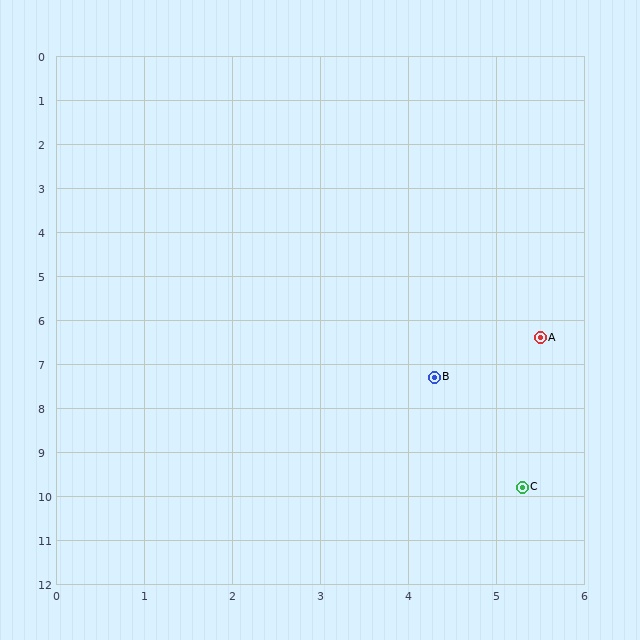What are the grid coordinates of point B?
Point B is at approximately (4.3, 7.3).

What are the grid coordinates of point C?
Point C is at approximately (5.3, 9.8).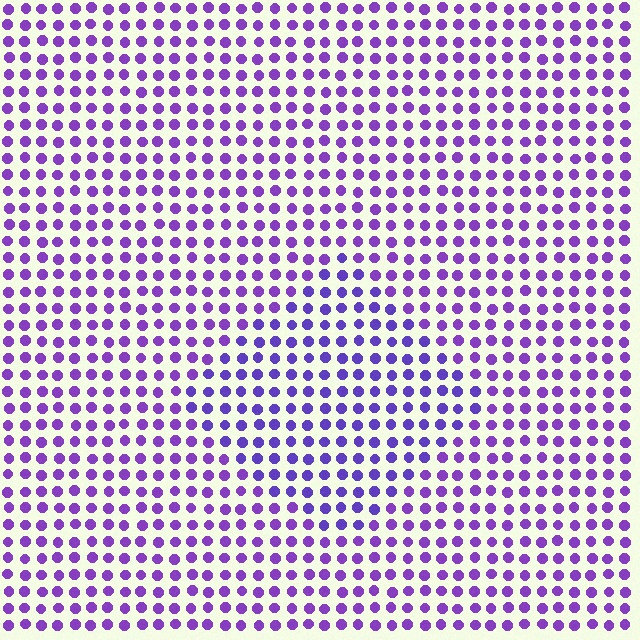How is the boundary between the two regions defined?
The boundary is defined purely by a slight shift in hue (about 18 degrees). Spacing, size, and orientation are identical on both sides.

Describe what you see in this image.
The image is filled with small purple elements in a uniform arrangement. A diamond-shaped region is visible where the elements are tinted to a slightly different hue, forming a subtle color boundary.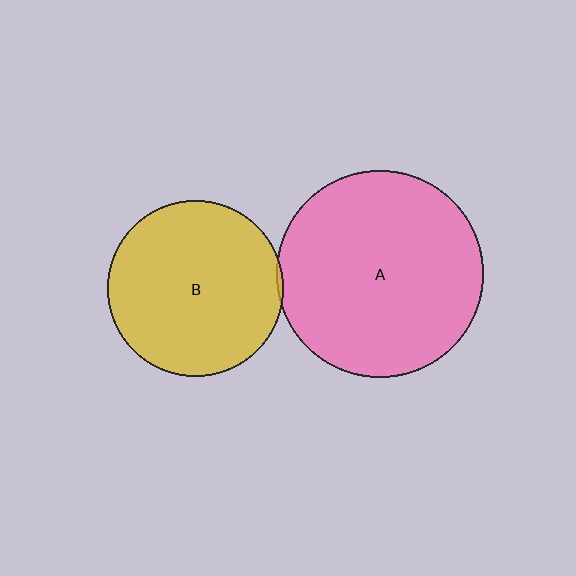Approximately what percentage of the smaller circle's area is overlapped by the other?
Approximately 5%.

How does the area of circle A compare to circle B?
Approximately 1.4 times.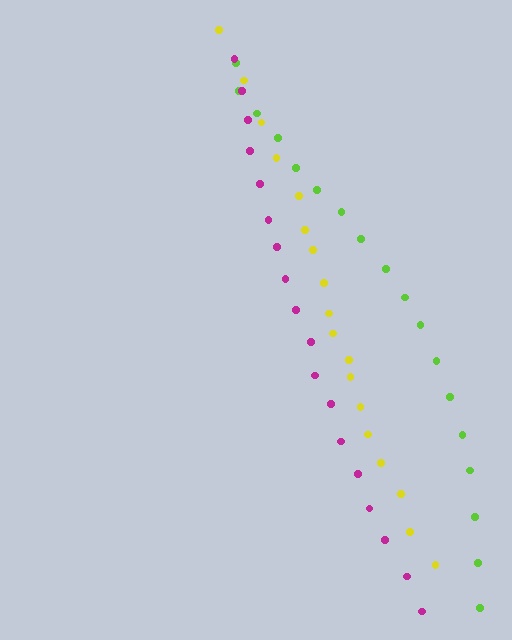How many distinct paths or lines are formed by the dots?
There are 3 distinct paths.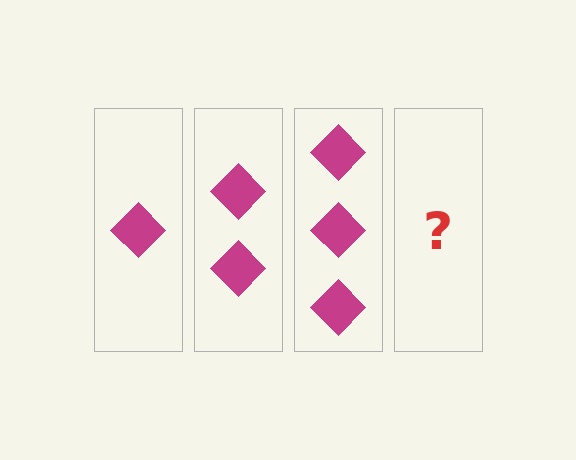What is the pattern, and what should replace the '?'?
The pattern is that each step adds one more diamond. The '?' should be 4 diamonds.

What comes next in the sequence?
The next element should be 4 diamonds.